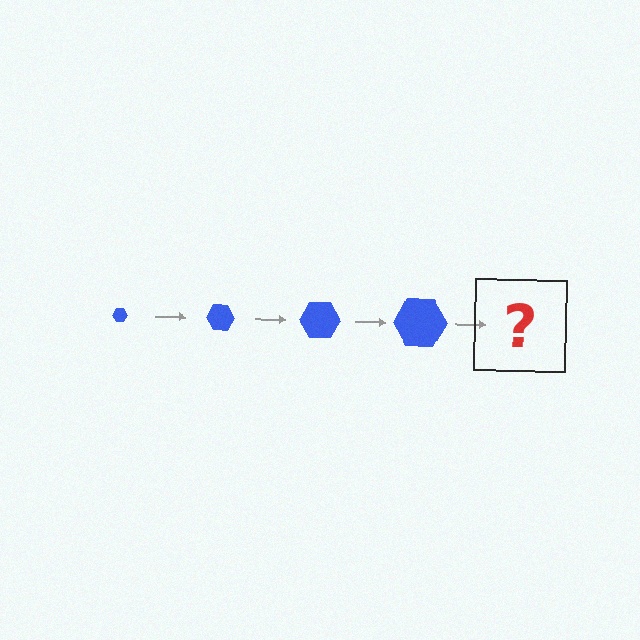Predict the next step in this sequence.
The next step is a blue hexagon, larger than the previous one.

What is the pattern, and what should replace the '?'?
The pattern is that the hexagon gets progressively larger each step. The '?' should be a blue hexagon, larger than the previous one.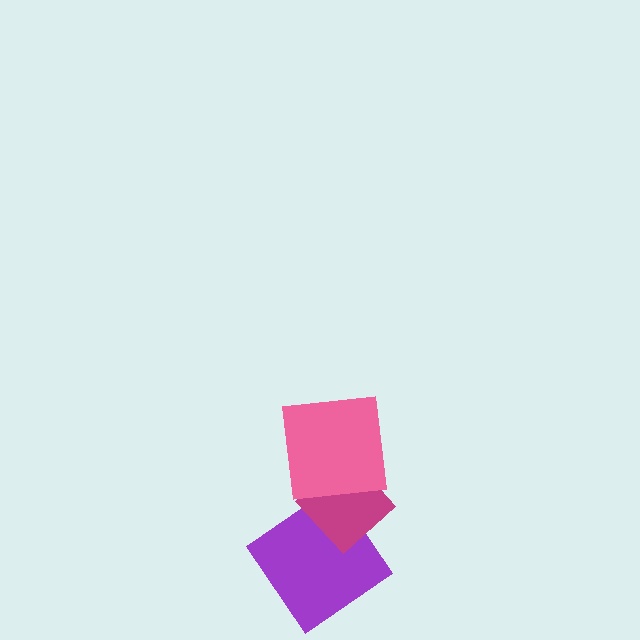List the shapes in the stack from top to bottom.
From top to bottom: the pink square, the magenta diamond, the purple diamond.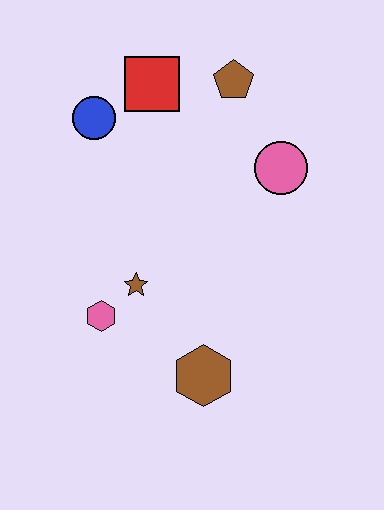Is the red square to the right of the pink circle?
No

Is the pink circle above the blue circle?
No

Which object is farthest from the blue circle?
The brown hexagon is farthest from the blue circle.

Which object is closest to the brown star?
The pink hexagon is closest to the brown star.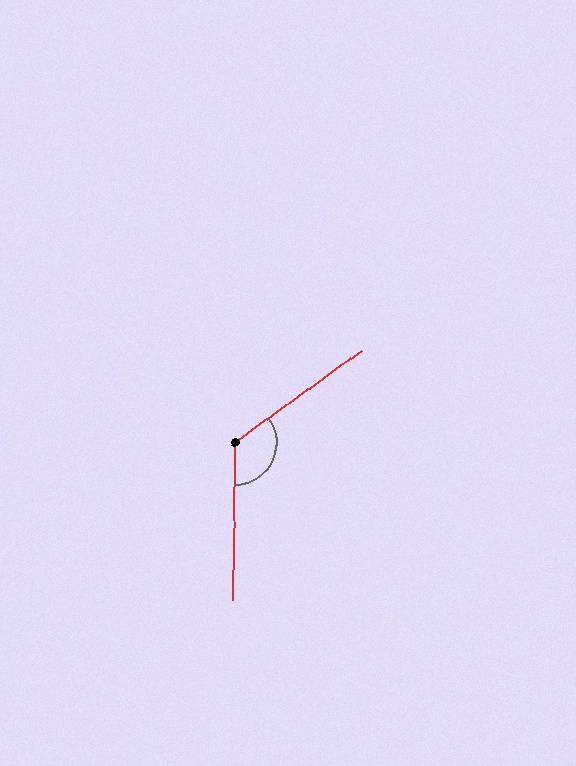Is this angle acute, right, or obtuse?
It is obtuse.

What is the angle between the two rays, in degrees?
Approximately 127 degrees.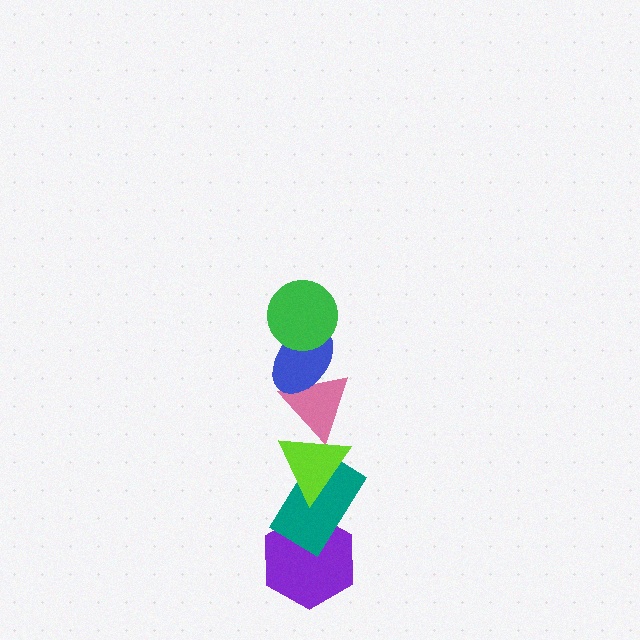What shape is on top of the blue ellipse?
The green circle is on top of the blue ellipse.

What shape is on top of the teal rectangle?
The lime triangle is on top of the teal rectangle.